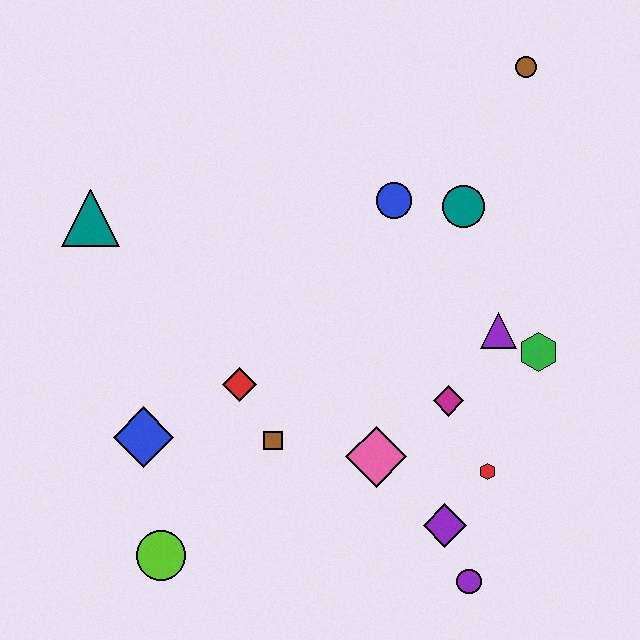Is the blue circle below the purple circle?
No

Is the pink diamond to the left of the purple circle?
Yes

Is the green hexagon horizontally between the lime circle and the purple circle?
No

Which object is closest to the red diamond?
The brown square is closest to the red diamond.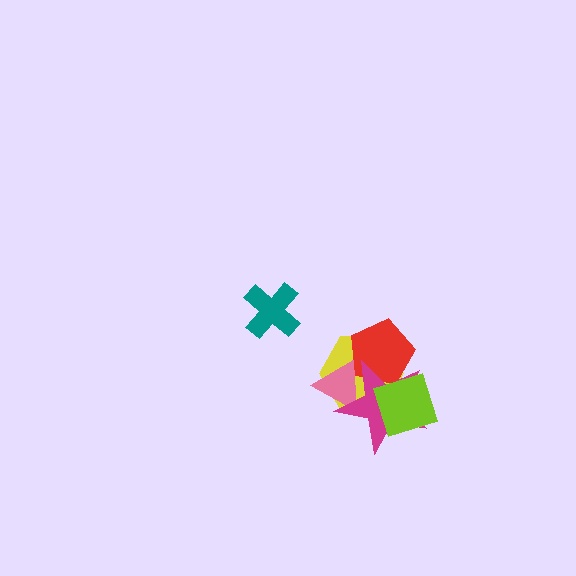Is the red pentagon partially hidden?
Yes, it is partially covered by another shape.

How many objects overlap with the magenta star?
4 objects overlap with the magenta star.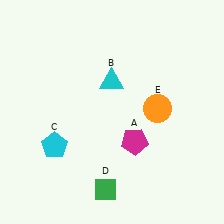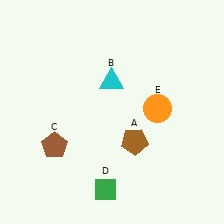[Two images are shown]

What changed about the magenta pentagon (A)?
In Image 1, A is magenta. In Image 2, it changed to brown.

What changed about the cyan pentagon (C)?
In Image 1, C is cyan. In Image 2, it changed to brown.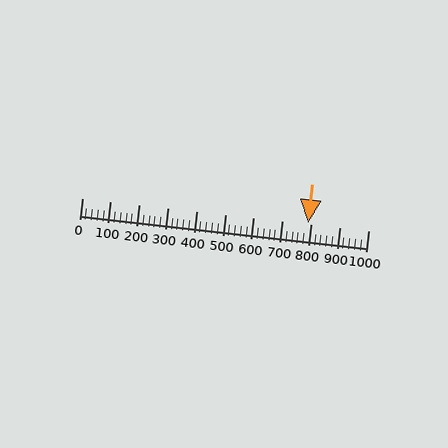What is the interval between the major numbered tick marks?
The major tick marks are spaced 100 units apart.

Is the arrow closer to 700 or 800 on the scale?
The arrow is closer to 800.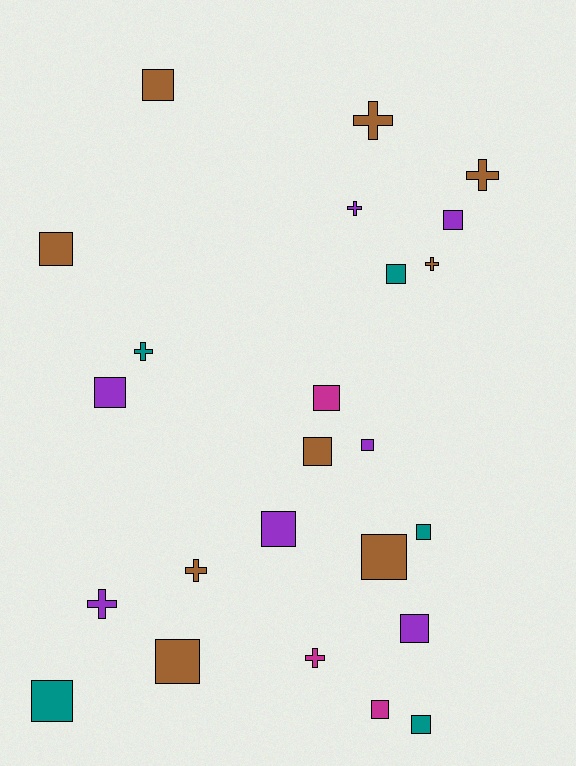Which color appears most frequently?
Brown, with 9 objects.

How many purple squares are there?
There are 5 purple squares.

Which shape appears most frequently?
Square, with 16 objects.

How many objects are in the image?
There are 24 objects.